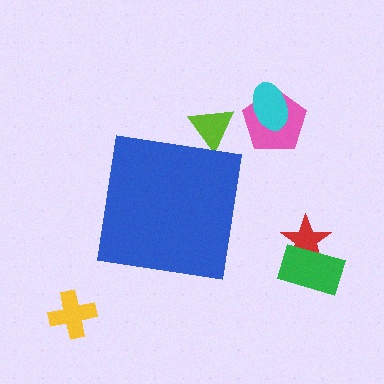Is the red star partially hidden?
No, the red star is fully visible.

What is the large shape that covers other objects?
A blue square.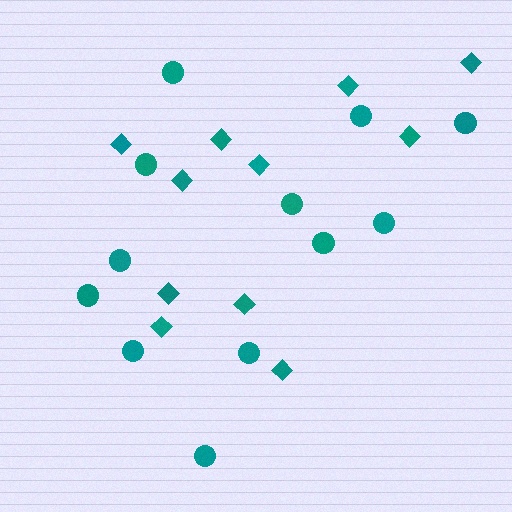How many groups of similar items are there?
There are 2 groups: one group of circles (12) and one group of diamonds (11).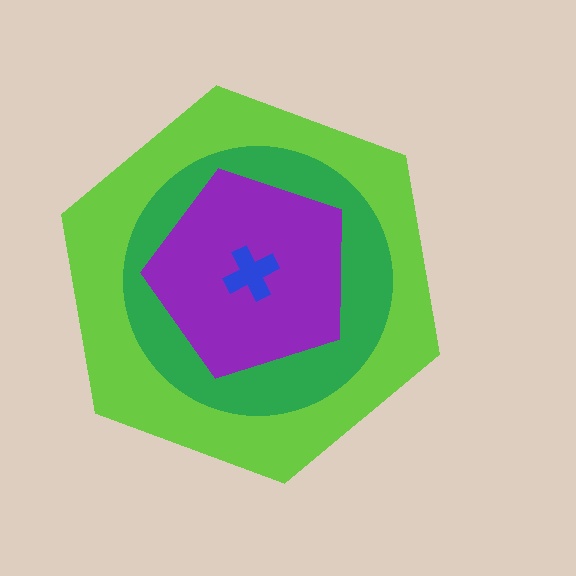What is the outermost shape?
The lime hexagon.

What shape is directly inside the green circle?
The purple pentagon.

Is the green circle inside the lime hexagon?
Yes.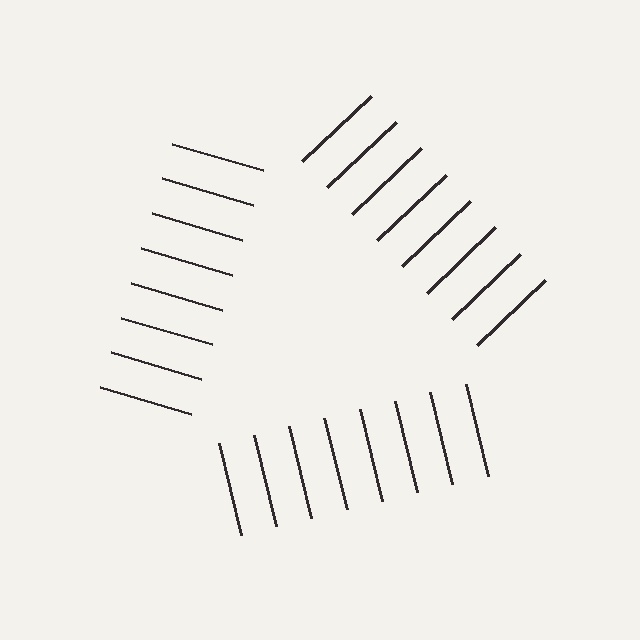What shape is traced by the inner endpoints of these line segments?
An illusory triangle — the line segments terminate on its edges but no continuous stroke is drawn.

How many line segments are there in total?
24 — 8 along each of the 3 edges.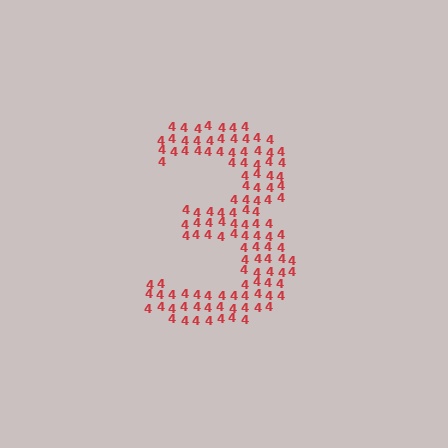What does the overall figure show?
The overall figure shows the digit 3.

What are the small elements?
The small elements are digit 4's.